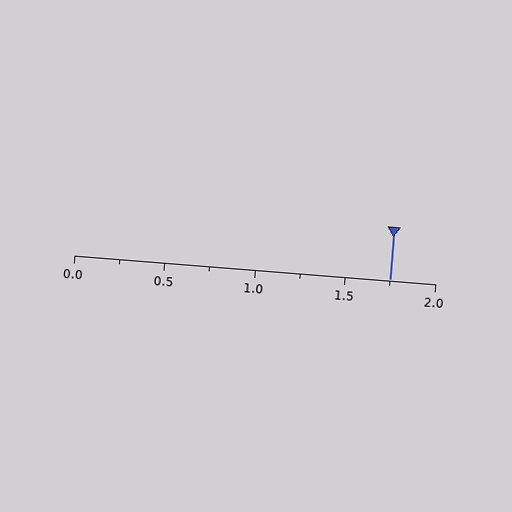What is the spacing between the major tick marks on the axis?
The major ticks are spaced 0.5 apart.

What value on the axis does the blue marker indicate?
The marker indicates approximately 1.75.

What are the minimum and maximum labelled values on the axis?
The axis runs from 0.0 to 2.0.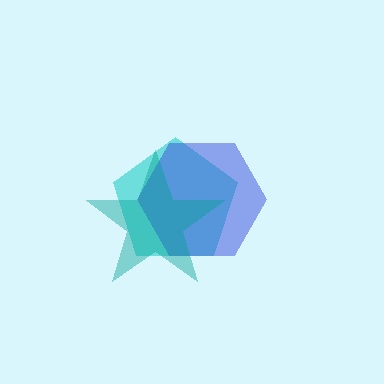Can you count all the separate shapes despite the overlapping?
Yes, there are 3 separate shapes.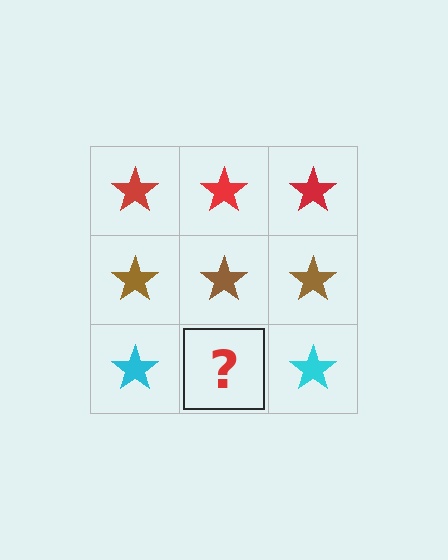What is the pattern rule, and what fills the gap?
The rule is that each row has a consistent color. The gap should be filled with a cyan star.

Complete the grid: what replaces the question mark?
The question mark should be replaced with a cyan star.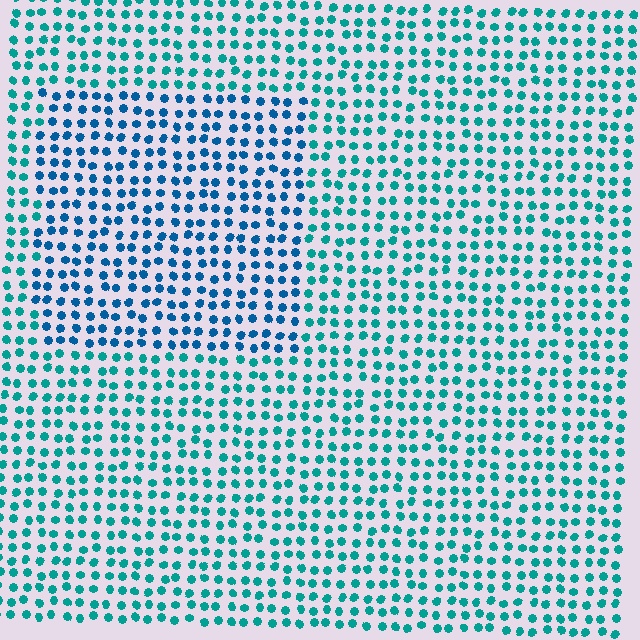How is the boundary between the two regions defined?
The boundary is defined purely by a slight shift in hue (about 29 degrees). Spacing, size, and orientation are identical on both sides.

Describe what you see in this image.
The image is filled with small teal elements in a uniform arrangement. A rectangle-shaped region is visible where the elements are tinted to a slightly different hue, forming a subtle color boundary.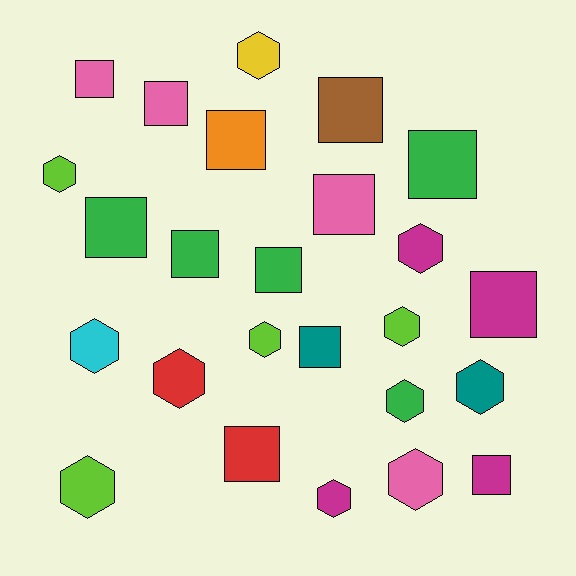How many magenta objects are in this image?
There are 4 magenta objects.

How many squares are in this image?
There are 13 squares.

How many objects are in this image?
There are 25 objects.